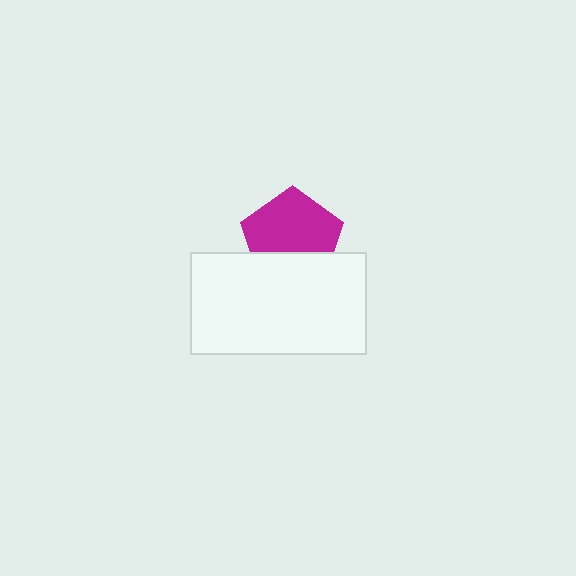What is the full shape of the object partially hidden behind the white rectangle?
The partially hidden object is a magenta pentagon.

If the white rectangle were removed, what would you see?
You would see the complete magenta pentagon.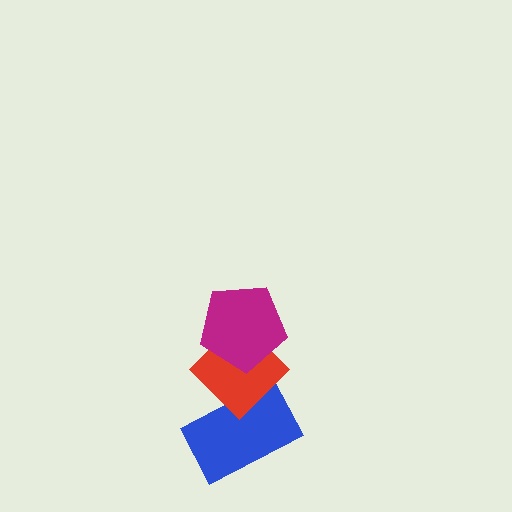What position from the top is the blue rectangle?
The blue rectangle is 3rd from the top.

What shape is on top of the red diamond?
The magenta pentagon is on top of the red diamond.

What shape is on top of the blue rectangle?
The red diamond is on top of the blue rectangle.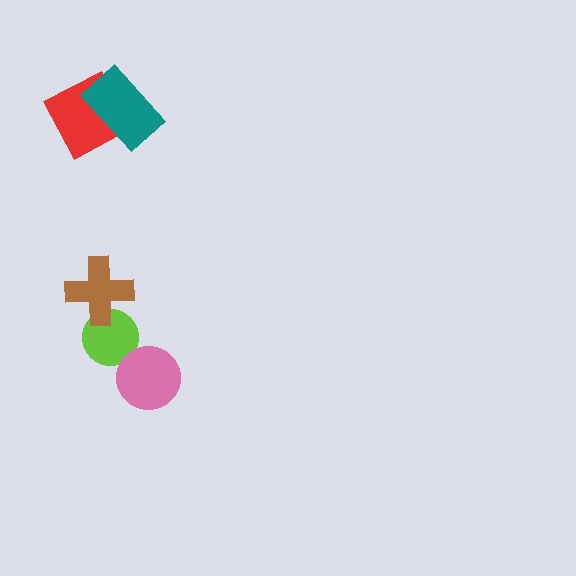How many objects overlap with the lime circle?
1 object overlaps with the lime circle.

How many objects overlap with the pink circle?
0 objects overlap with the pink circle.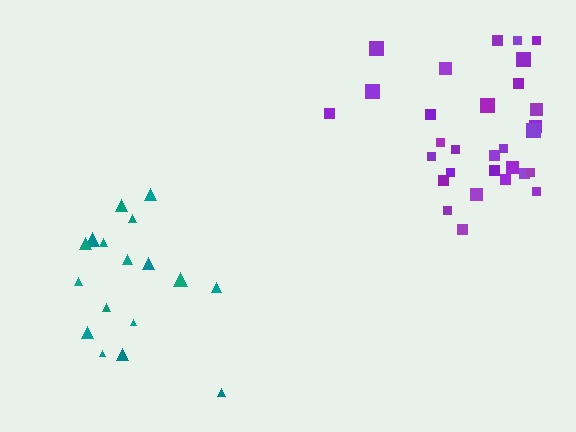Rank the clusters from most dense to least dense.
purple, teal.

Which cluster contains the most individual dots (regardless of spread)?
Purple (30).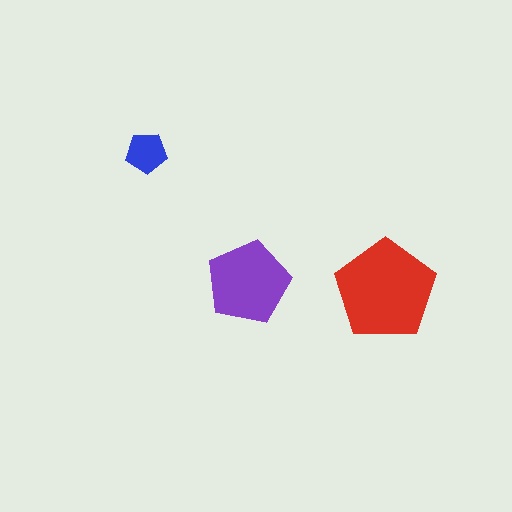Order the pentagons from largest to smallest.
the red one, the purple one, the blue one.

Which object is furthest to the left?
The blue pentagon is leftmost.